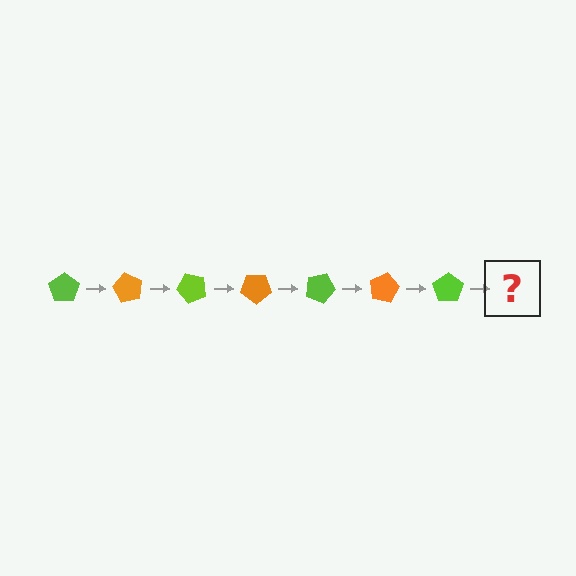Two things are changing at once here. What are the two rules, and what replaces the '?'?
The two rules are that it rotates 60 degrees each step and the color cycles through lime and orange. The '?' should be an orange pentagon, rotated 420 degrees from the start.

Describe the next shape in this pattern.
It should be an orange pentagon, rotated 420 degrees from the start.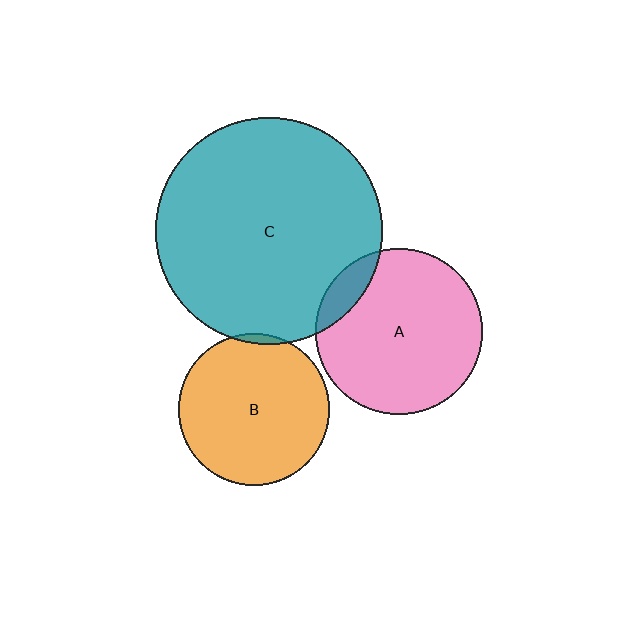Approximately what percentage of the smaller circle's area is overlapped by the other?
Approximately 10%.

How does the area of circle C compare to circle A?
Approximately 1.9 times.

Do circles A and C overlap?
Yes.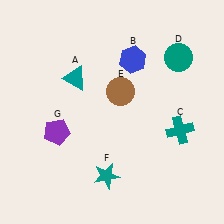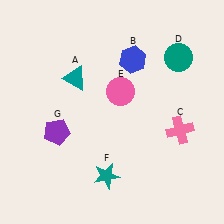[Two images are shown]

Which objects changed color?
C changed from teal to pink. E changed from brown to pink.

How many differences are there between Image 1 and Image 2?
There are 2 differences between the two images.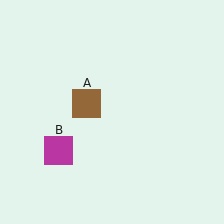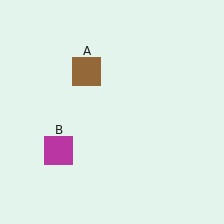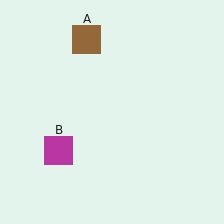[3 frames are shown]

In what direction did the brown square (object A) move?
The brown square (object A) moved up.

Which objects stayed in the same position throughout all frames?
Magenta square (object B) remained stationary.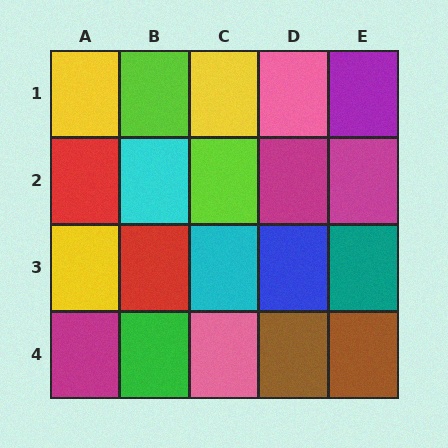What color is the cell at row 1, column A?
Yellow.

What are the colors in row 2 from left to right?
Red, cyan, lime, magenta, magenta.